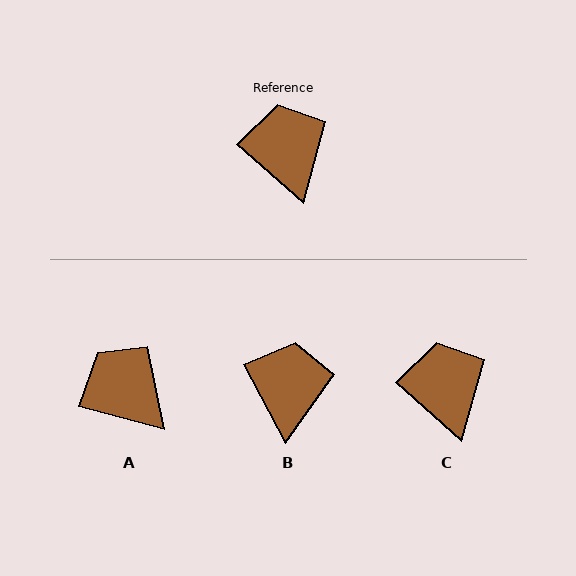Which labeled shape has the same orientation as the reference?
C.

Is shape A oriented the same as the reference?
No, it is off by about 27 degrees.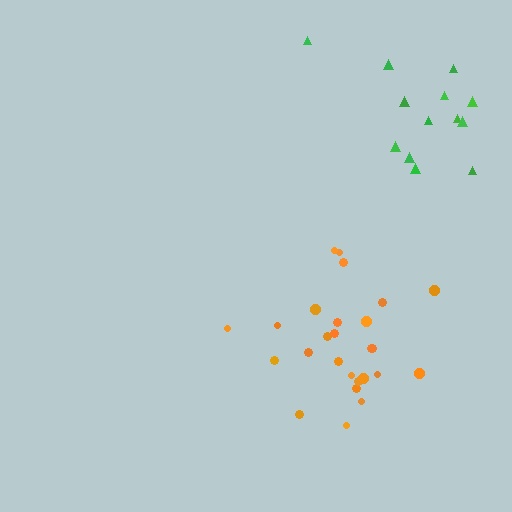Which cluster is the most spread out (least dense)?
Green.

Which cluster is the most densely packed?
Orange.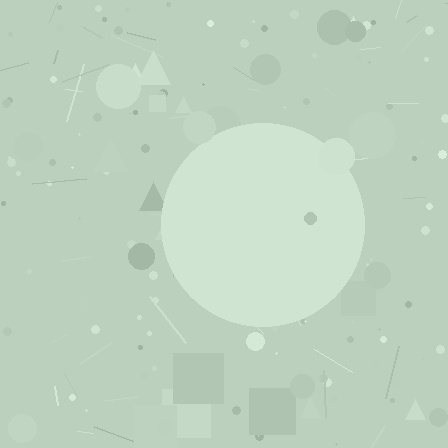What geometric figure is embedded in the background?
A circle is embedded in the background.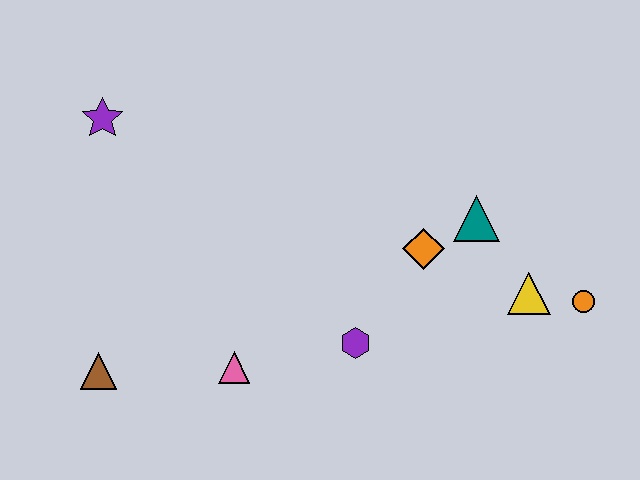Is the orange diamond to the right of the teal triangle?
No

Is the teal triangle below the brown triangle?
No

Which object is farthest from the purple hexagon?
The purple star is farthest from the purple hexagon.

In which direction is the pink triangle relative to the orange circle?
The pink triangle is to the left of the orange circle.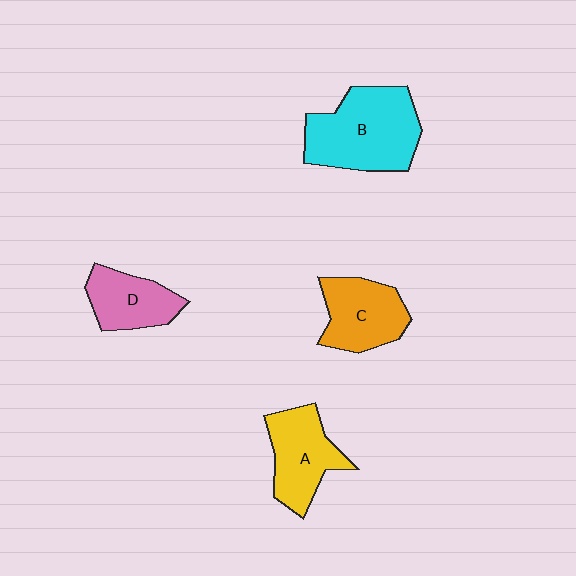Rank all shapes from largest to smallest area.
From largest to smallest: B (cyan), A (yellow), C (orange), D (pink).